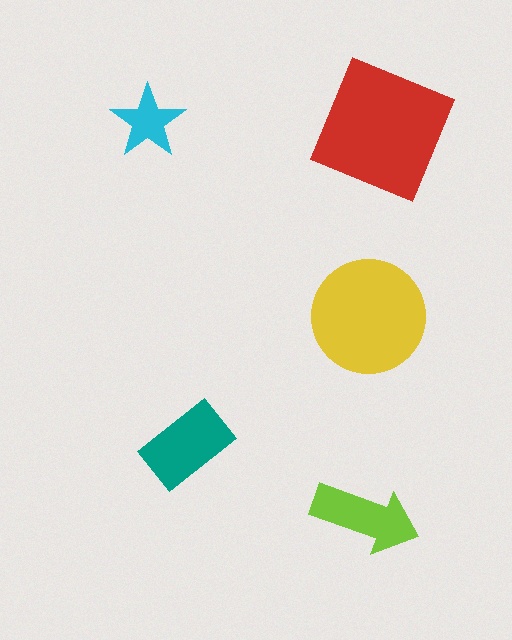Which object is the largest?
The red square.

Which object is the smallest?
The cyan star.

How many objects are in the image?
There are 5 objects in the image.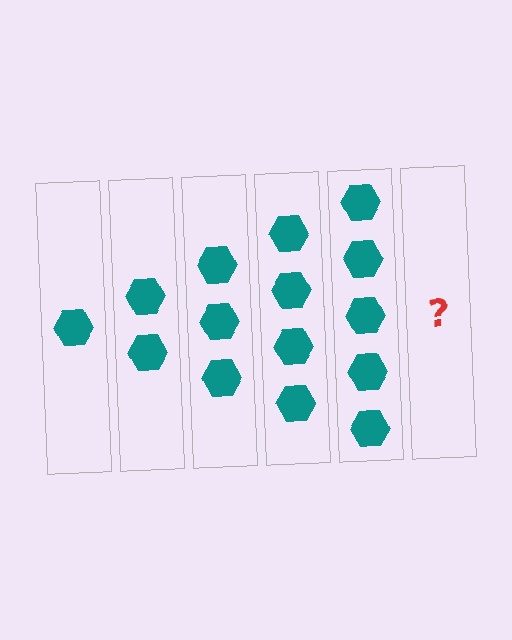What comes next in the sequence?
The next element should be 6 hexagons.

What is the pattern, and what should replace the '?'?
The pattern is that each step adds one more hexagon. The '?' should be 6 hexagons.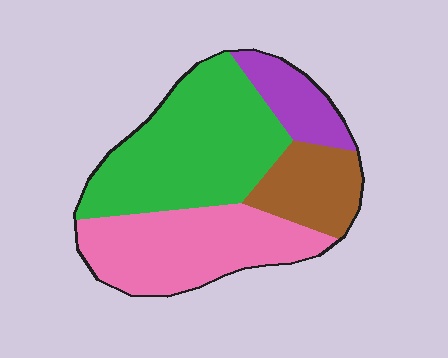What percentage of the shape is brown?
Brown takes up about one sixth (1/6) of the shape.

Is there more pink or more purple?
Pink.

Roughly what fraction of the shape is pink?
Pink covers roughly 30% of the shape.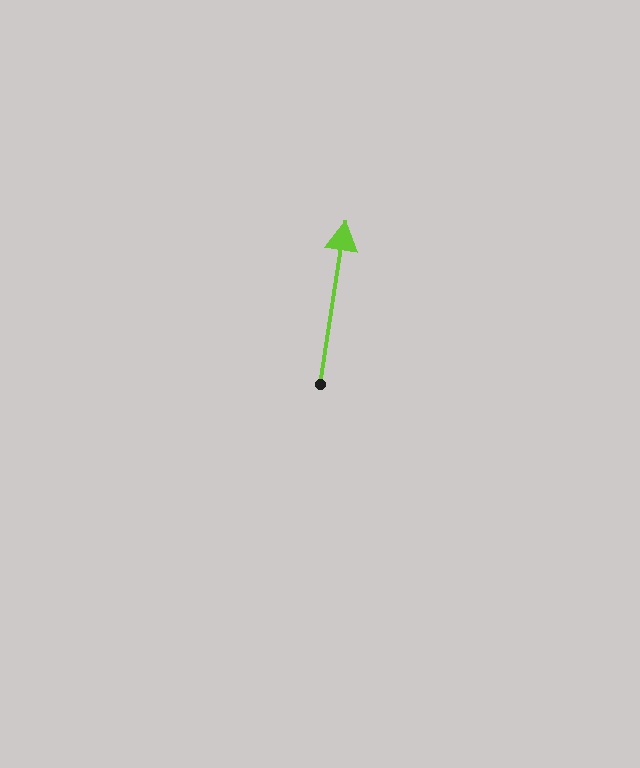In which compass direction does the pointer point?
North.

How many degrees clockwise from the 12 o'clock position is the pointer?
Approximately 9 degrees.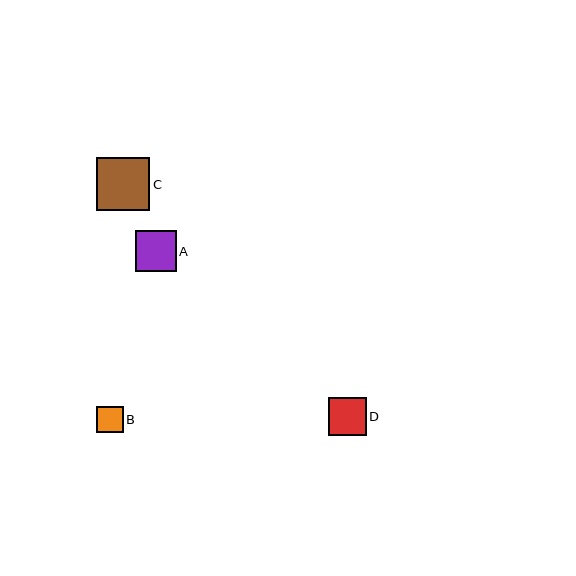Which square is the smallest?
Square B is the smallest with a size of approximately 26 pixels.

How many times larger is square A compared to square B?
Square A is approximately 1.6 times the size of square B.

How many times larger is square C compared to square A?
Square C is approximately 1.3 times the size of square A.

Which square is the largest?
Square C is the largest with a size of approximately 53 pixels.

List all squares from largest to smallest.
From largest to smallest: C, A, D, B.